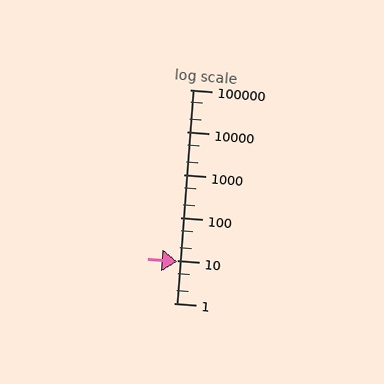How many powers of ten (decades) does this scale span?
The scale spans 5 decades, from 1 to 100000.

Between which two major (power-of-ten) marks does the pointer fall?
The pointer is between 1 and 10.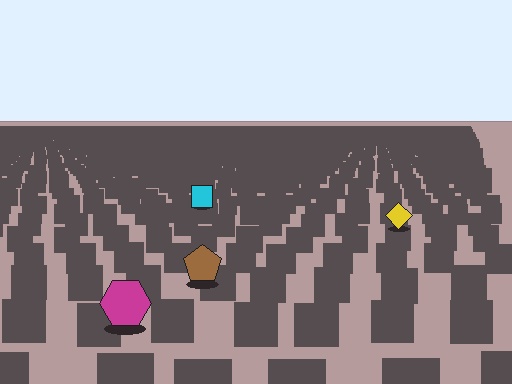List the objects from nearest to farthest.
From nearest to farthest: the magenta hexagon, the brown pentagon, the yellow diamond, the cyan square.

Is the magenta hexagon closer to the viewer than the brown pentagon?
Yes. The magenta hexagon is closer — you can tell from the texture gradient: the ground texture is coarser near it.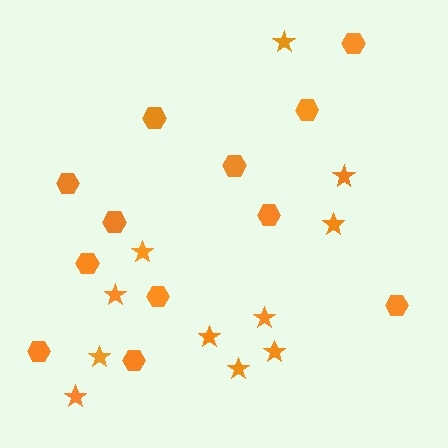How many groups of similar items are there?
There are 2 groups: one group of hexagons (12) and one group of stars (11).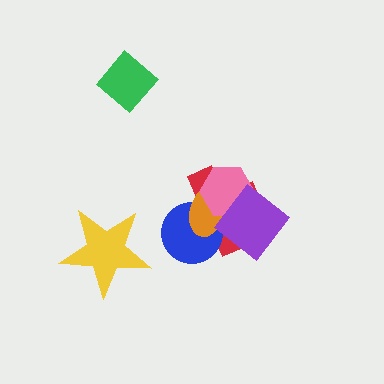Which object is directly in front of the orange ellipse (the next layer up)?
The pink hexagon is directly in front of the orange ellipse.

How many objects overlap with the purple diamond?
4 objects overlap with the purple diamond.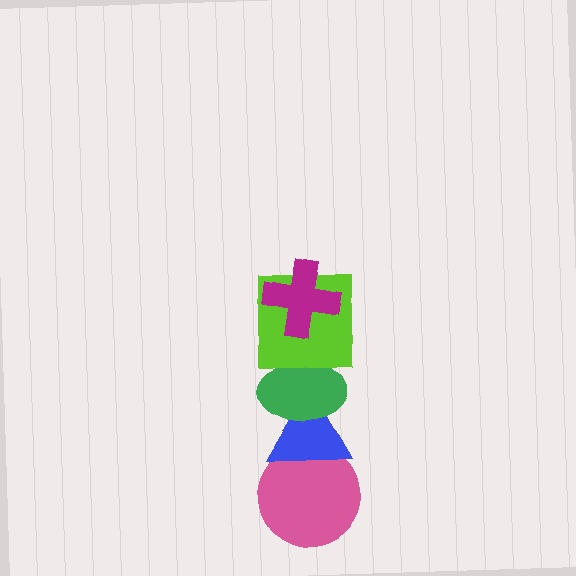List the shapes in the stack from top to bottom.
From top to bottom: the magenta cross, the lime square, the green ellipse, the blue triangle, the pink circle.